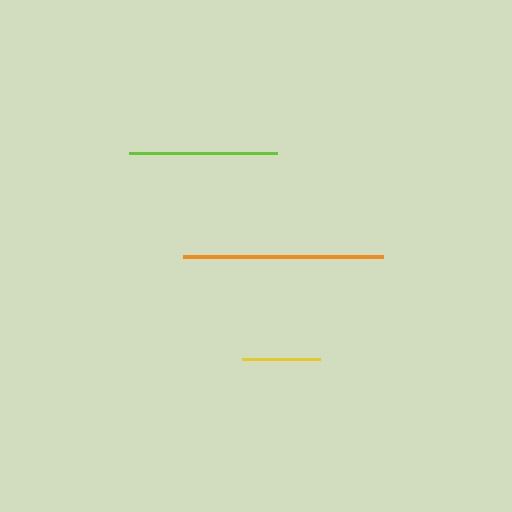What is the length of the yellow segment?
The yellow segment is approximately 78 pixels long.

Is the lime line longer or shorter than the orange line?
The orange line is longer than the lime line.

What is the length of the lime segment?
The lime segment is approximately 148 pixels long.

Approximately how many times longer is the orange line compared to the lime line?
The orange line is approximately 1.4 times the length of the lime line.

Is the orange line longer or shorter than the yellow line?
The orange line is longer than the yellow line.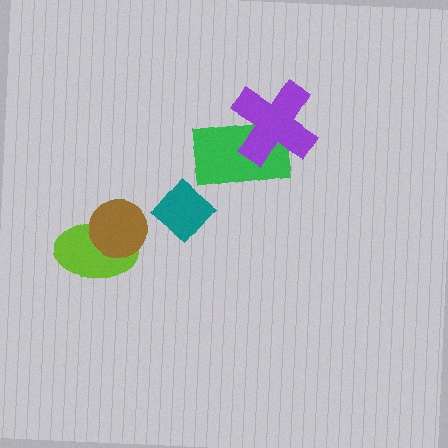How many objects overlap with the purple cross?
1 object overlaps with the purple cross.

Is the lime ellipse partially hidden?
Yes, it is partially covered by another shape.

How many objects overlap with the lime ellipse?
1 object overlaps with the lime ellipse.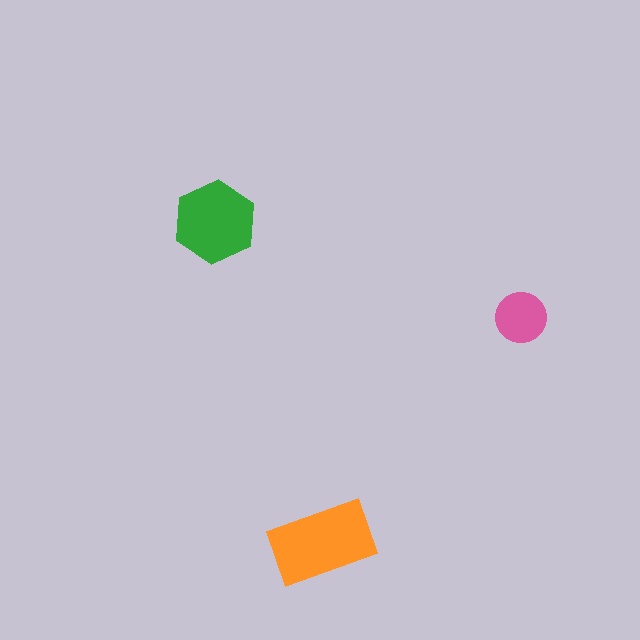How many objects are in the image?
There are 3 objects in the image.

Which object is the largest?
The orange rectangle.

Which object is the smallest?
The pink circle.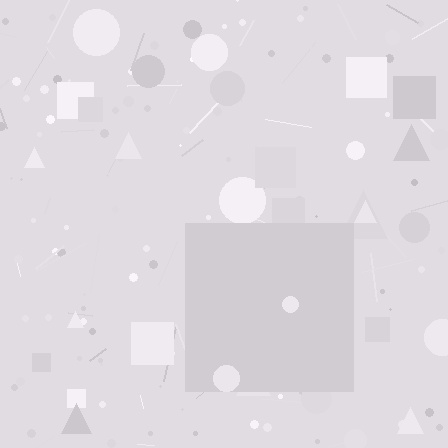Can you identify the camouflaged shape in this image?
The camouflaged shape is a square.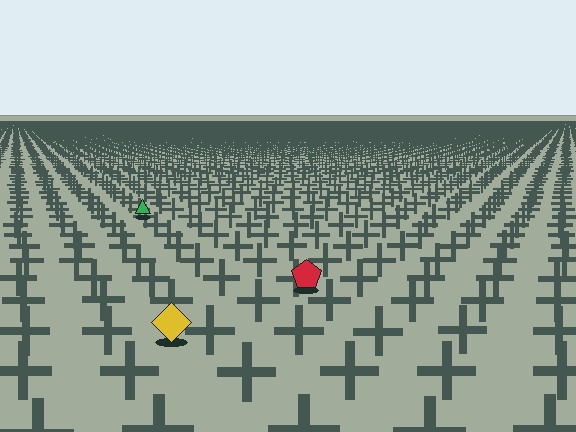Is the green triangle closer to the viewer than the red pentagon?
No. The red pentagon is closer — you can tell from the texture gradient: the ground texture is coarser near it.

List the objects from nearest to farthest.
From nearest to farthest: the yellow diamond, the red pentagon, the green triangle.